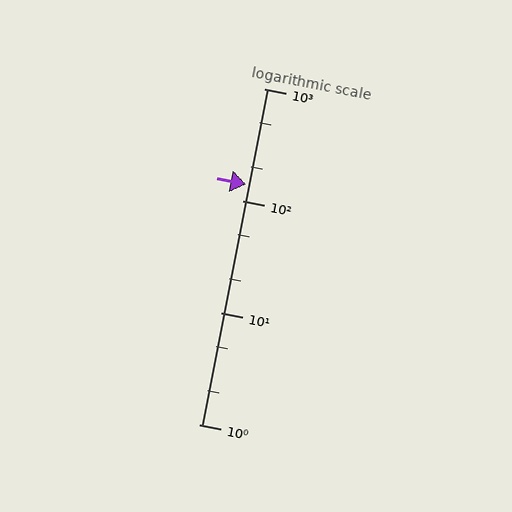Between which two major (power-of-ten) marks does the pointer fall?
The pointer is between 100 and 1000.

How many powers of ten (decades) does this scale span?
The scale spans 3 decades, from 1 to 1000.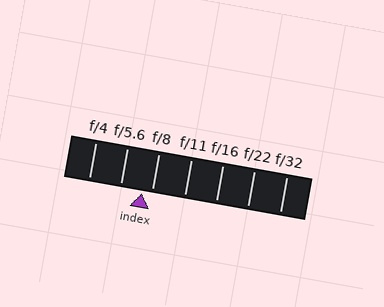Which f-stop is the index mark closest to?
The index mark is closest to f/8.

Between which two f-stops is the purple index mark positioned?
The index mark is between f/5.6 and f/8.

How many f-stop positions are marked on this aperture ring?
There are 7 f-stop positions marked.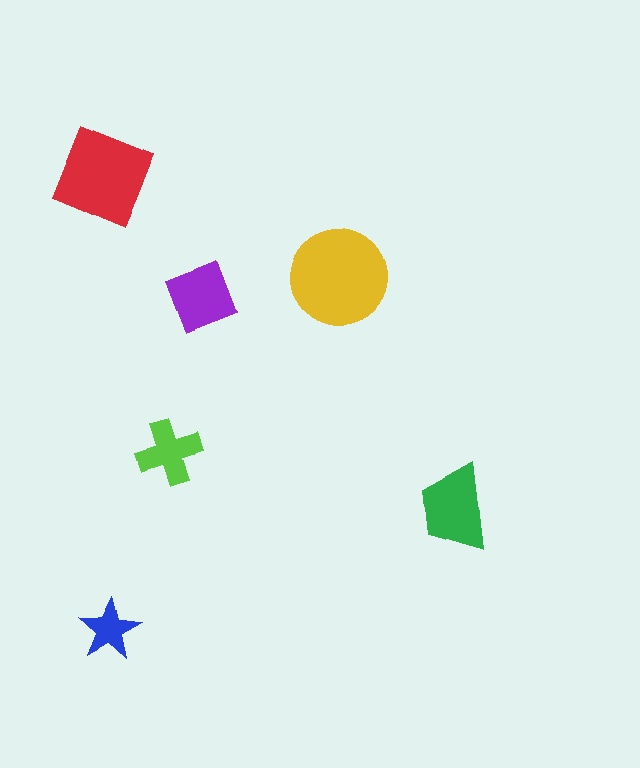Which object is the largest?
The yellow circle.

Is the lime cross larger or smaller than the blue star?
Larger.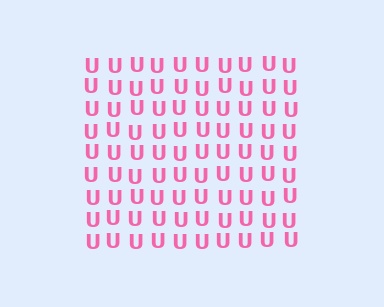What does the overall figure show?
The overall figure shows a square.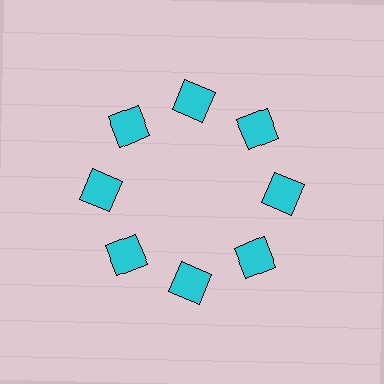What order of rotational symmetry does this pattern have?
This pattern has 8-fold rotational symmetry.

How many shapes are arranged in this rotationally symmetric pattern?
There are 8 shapes, arranged in 8 groups of 1.